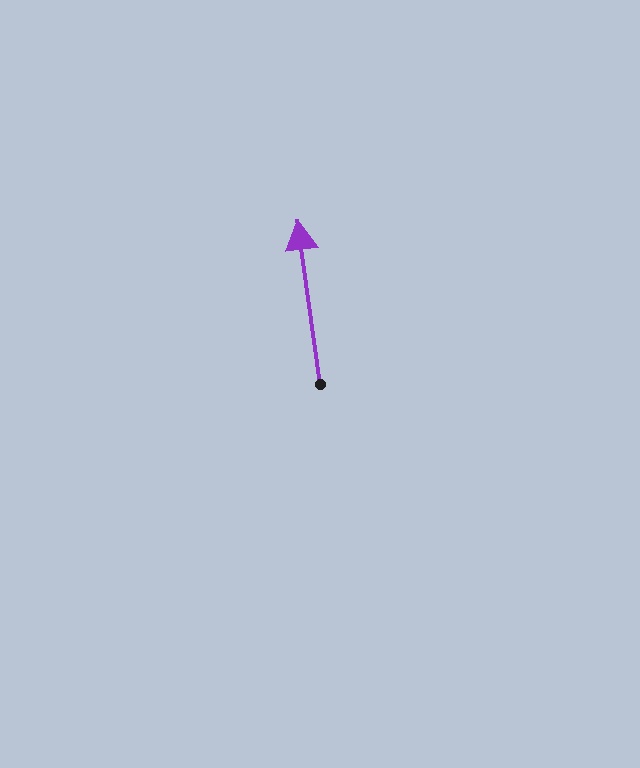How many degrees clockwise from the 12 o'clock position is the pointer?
Approximately 352 degrees.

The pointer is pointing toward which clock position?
Roughly 12 o'clock.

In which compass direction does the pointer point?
North.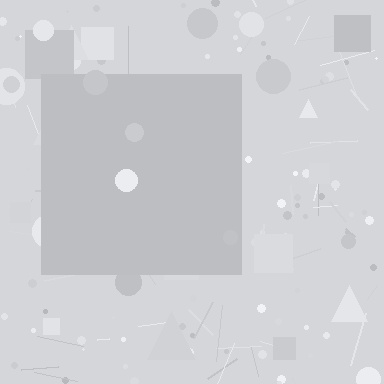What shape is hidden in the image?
A square is hidden in the image.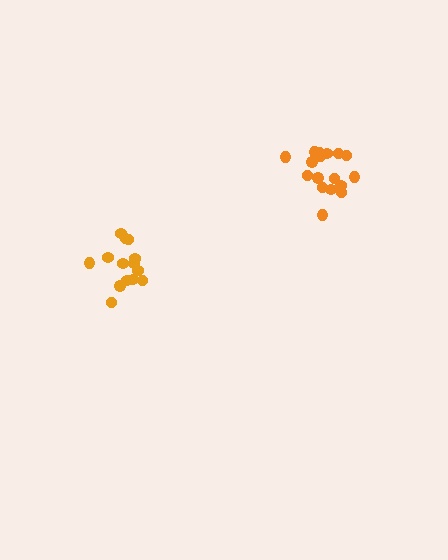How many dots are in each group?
Group 1: 14 dots, Group 2: 17 dots (31 total).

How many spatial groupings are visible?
There are 2 spatial groupings.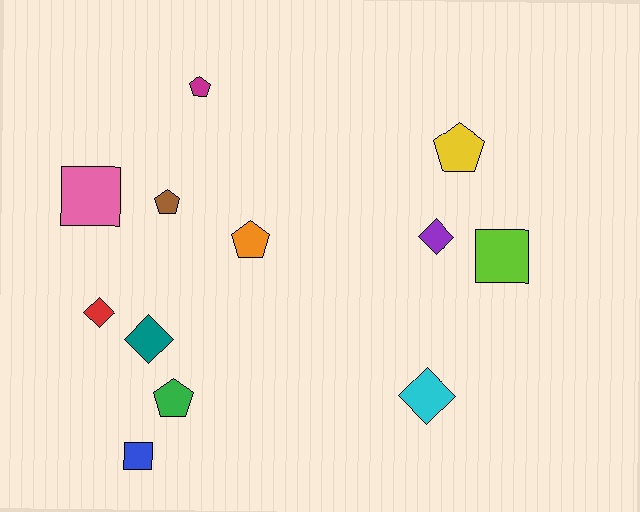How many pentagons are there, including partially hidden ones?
There are 5 pentagons.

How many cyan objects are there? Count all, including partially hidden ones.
There is 1 cyan object.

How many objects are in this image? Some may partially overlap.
There are 12 objects.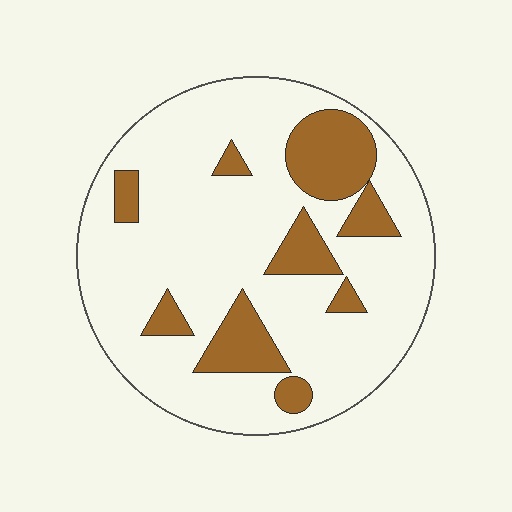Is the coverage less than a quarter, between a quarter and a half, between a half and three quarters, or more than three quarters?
Less than a quarter.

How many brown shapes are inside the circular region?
9.